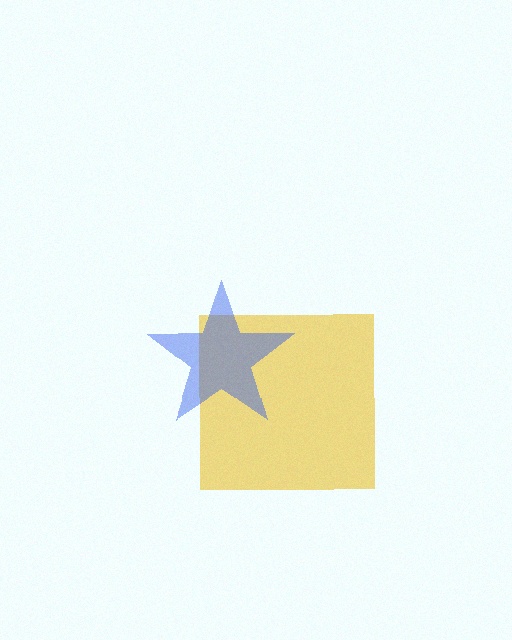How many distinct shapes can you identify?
There are 2 distinct shapes: a yellow square, a blue star.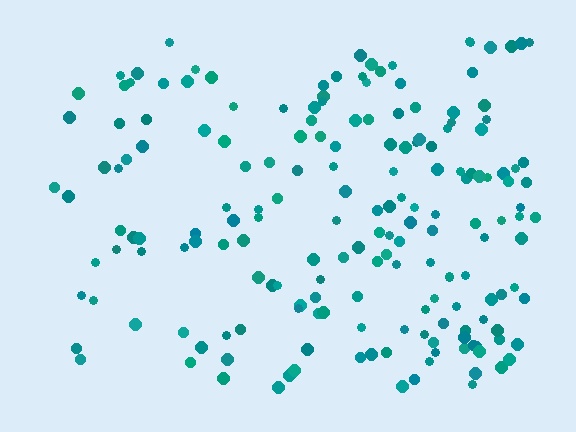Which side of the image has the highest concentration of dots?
The right.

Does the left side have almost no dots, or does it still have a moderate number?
Still a moderate number, just noticeably fewer than the right.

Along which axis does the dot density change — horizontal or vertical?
Horizontal.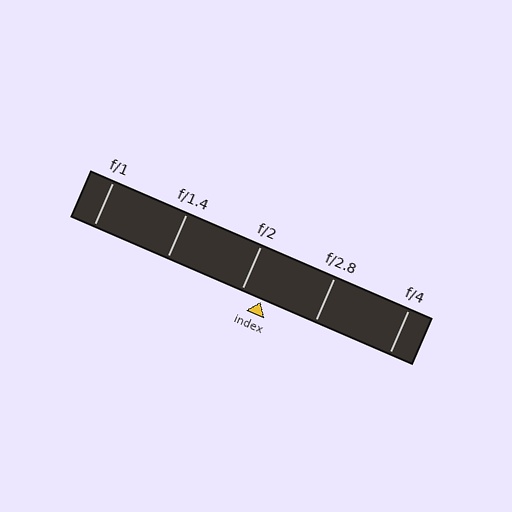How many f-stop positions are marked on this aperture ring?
There are 5 f-stop positions marked.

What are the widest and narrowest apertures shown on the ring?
The widest aperture shown is f/1 and the narrowest is f/4.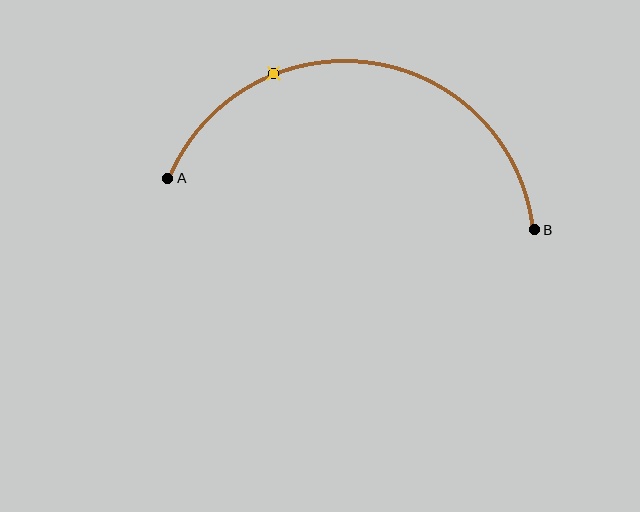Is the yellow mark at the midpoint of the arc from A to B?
No. The yellow mark lies on the arc but is closer to endpoint A. The arc midpoint would be at the point on the curve equidistant along the arc from both A and B.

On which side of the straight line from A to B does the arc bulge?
The arc bulges above the straight line connecting A and B.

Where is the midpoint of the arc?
The arc midpoint is the point on the curve farthest from the straight line joining A and B. It sits above that line.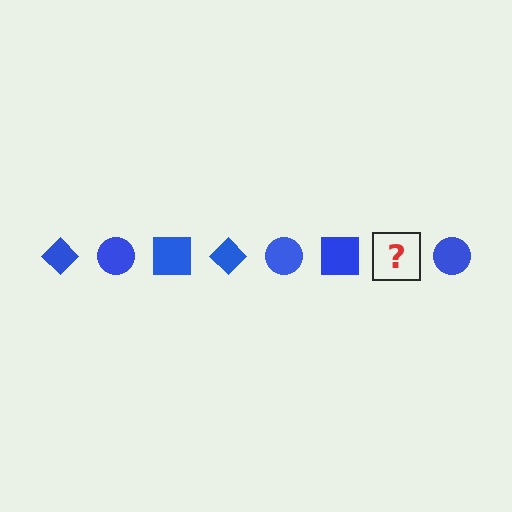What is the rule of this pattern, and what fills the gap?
The rule is that the pattern cycles through diamond, circle, square shapes in blue. The gap should be filled with a blue diamond.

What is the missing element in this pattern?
The missing element is a blue diamond.